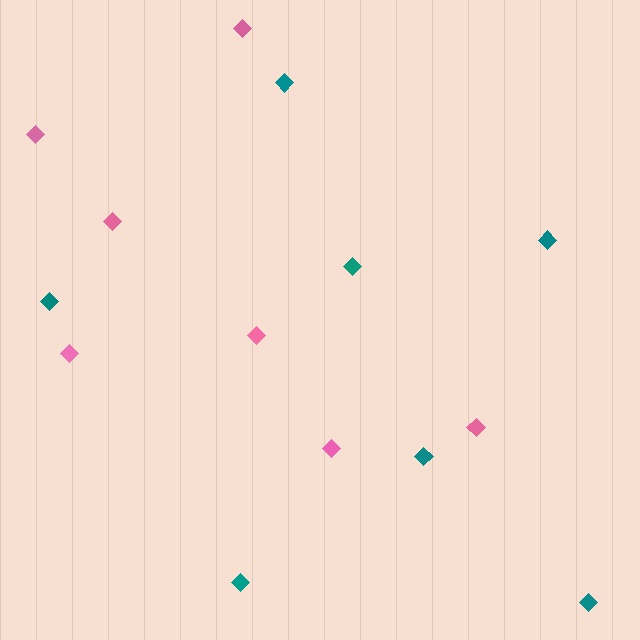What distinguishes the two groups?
There are 2 groups: one group of pink diamonds (7) and one group of teal diamonds (7).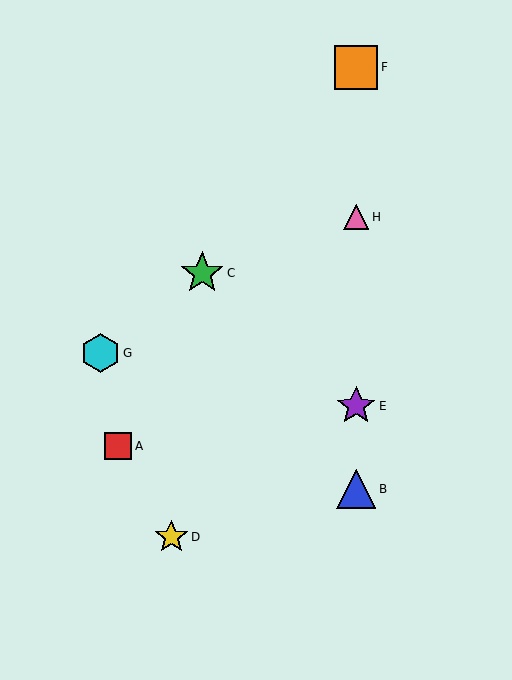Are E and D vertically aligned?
No, E is at x≈356 and D is at x≈171.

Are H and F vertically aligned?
Yes, both are at x≈356.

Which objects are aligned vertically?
Objects B, E, F, H are aligned vertically.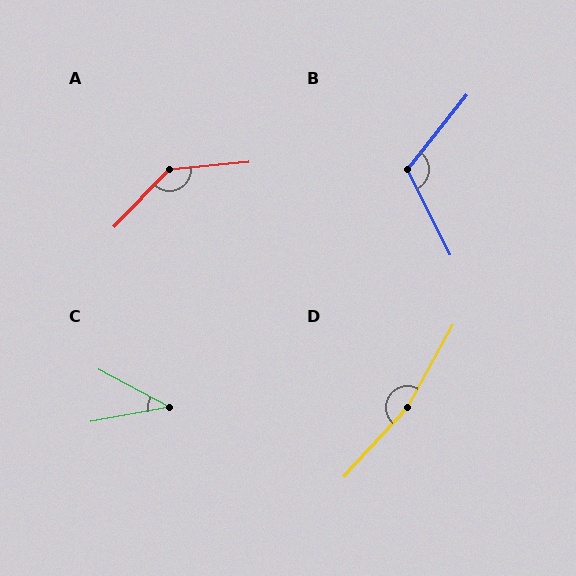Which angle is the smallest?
C, at approximately 39 degrees.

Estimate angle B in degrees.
Approximately 115 degrees.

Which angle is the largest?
D, at approximately 167 degrees.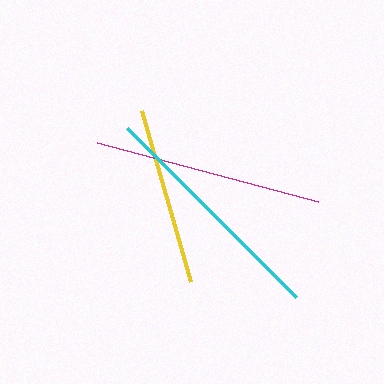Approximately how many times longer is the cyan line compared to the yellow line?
The cyan line is approximately 1.3 times the length of the yellow line.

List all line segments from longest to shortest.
From longest to shortest: cyan, magenta, yellow.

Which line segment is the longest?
The cyan line is the longest at approximately 239 pixels.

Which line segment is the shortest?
The yellow line is the shortest at approximately 178 pixels.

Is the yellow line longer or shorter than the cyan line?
The cyan line is longer than the yellow line.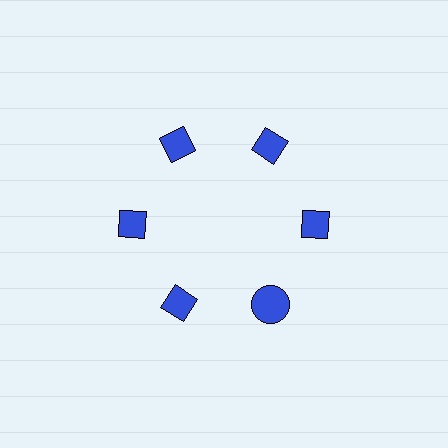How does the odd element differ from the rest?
It has a different shape: circle instead of diamond.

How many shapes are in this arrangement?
There are 6 shapes arranged in a ring pattern.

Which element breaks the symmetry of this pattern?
The blue circle at roughly the 5 o'clock position breaks the symmetry. All other shapes are blue diamonds.